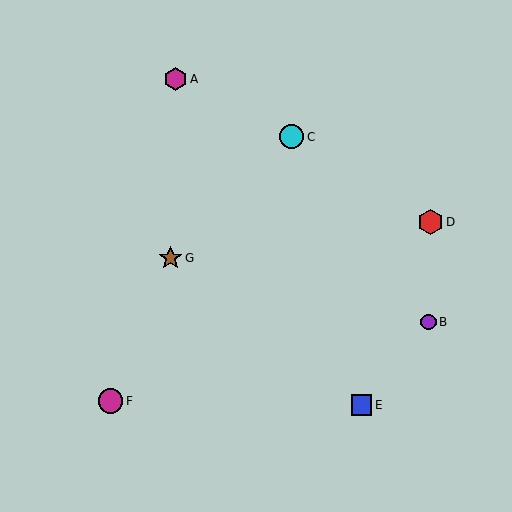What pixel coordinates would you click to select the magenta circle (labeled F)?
Click at (110, 401) to select the magenta circle F.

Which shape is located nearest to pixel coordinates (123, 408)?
The magenta circle (labeled F) at (110, 401) is nearest to that location.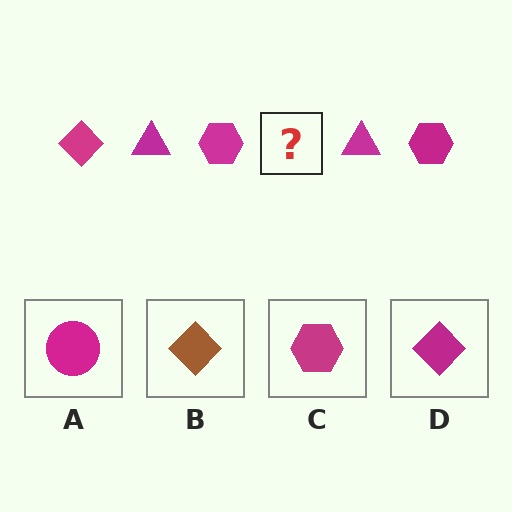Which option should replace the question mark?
Option D.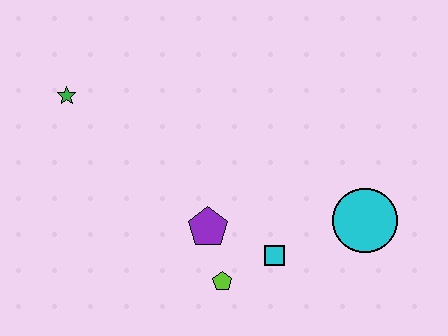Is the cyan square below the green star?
Yes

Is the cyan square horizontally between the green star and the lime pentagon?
No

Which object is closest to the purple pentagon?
The lime pentagon is closest to the purple pentagon.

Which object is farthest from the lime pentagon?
The green star is farthest from the lime pentagon.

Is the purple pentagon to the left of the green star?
No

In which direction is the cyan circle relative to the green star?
The cyan circle is to the right of the green star.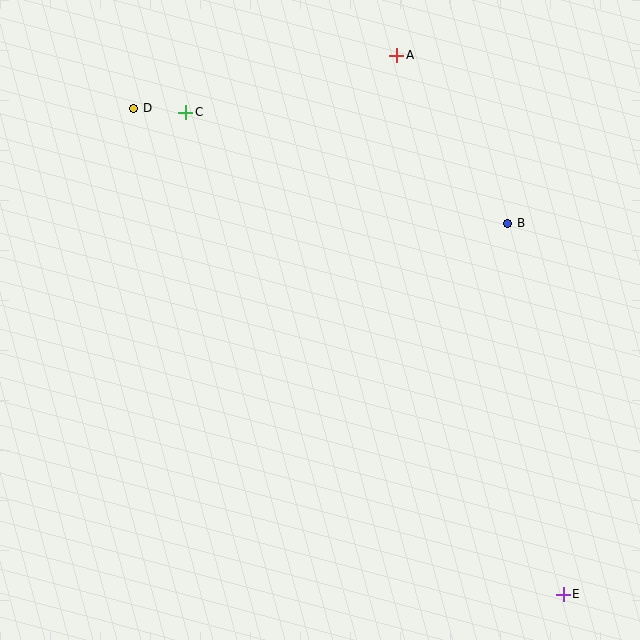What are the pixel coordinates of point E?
Point E is at (563, 594).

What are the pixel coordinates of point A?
Point A is at (397, 55).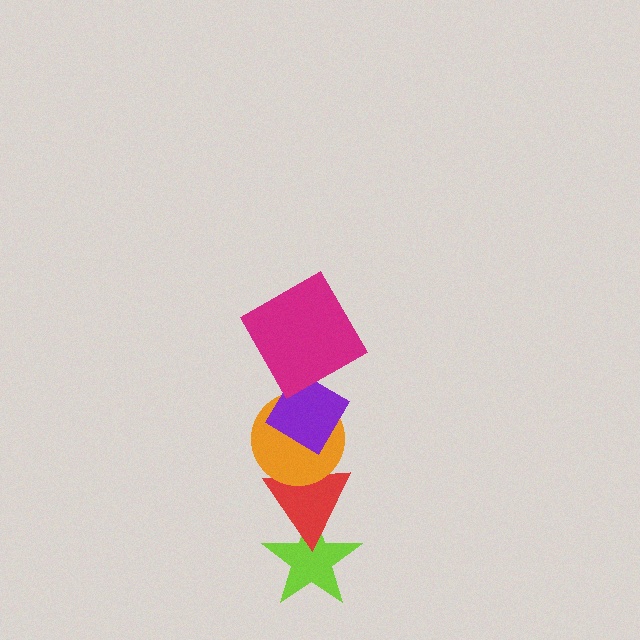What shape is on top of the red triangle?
The orange circle is on top of the red triangle.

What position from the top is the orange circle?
The orange circle is 3rd from the top.